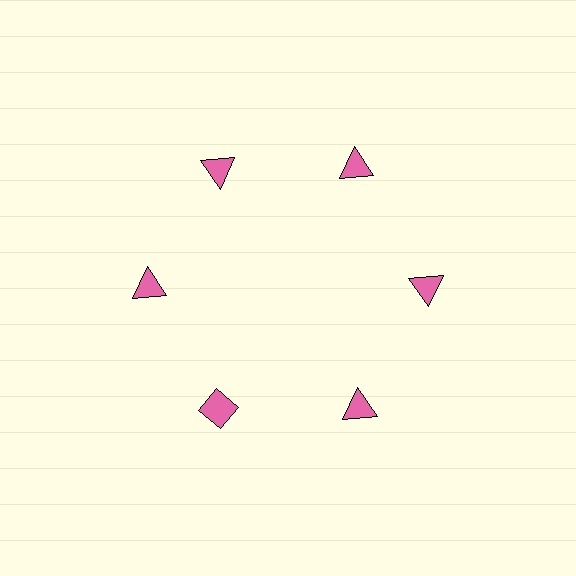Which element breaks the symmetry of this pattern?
The pink diamond at roughly the 7 o'clock position breaks the symmetry. All other shapes are pink triangles.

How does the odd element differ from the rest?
It has a different shape: diamond instead of triangle.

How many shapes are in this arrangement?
There are 6 shapes arranged in a ring pattern.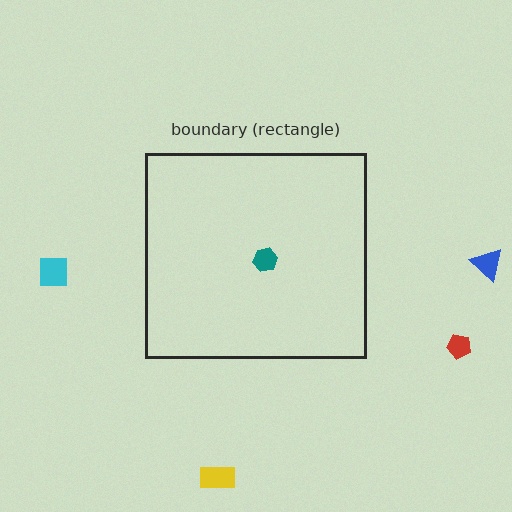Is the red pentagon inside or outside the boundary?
Outside.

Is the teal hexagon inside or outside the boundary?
Inside.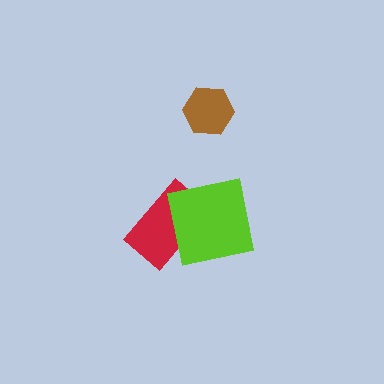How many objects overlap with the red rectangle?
1 object overlaps with the red rectangle.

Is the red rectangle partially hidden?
Yes, it is partially covered by another shape.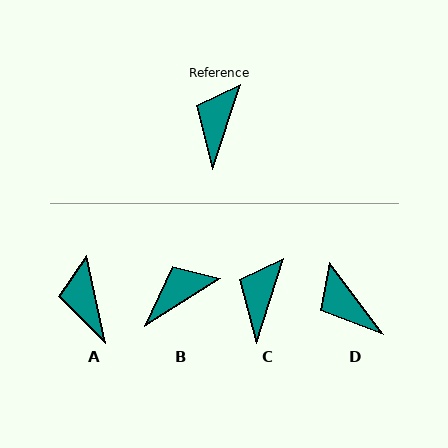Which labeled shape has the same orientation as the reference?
C.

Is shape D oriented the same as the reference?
No, it is off by about 54 degrees.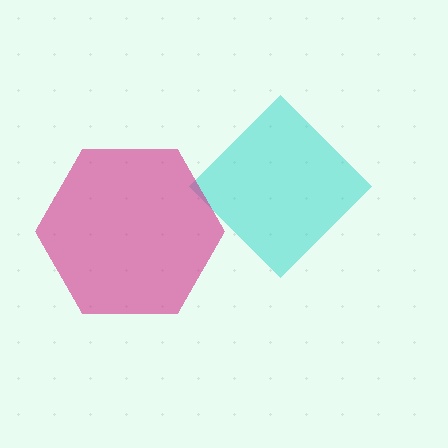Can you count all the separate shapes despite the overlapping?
Yes, there are 2 separate shapes.